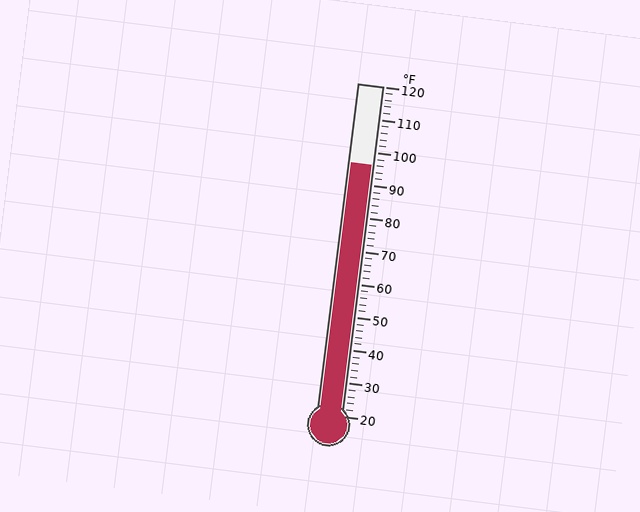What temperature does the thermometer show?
The thermometer shows approximately 96°F.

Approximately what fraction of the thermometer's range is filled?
The thermometer is filled to approximately 75% of its range.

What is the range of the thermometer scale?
The thermometer scale ranges from 20°F to 120°F.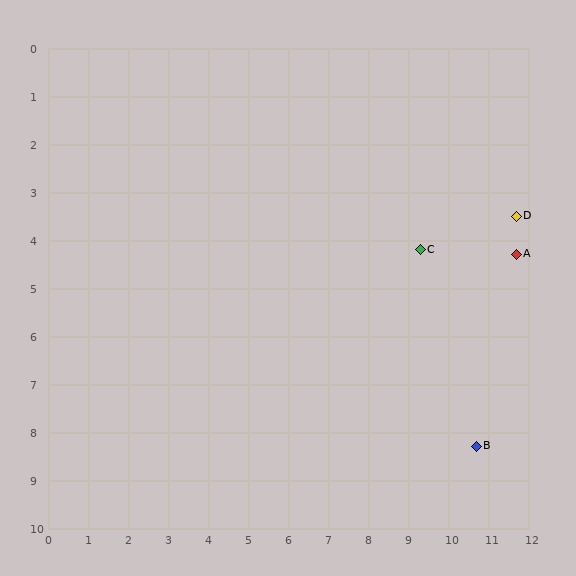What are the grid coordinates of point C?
Point C is at approximately (9.3, 4.2).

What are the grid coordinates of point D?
Point D is at approximately (11.7, 3.5).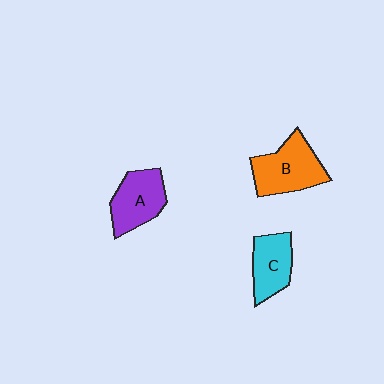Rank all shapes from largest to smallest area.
From largest to smallest: B (orange), A (purple), C (cyan).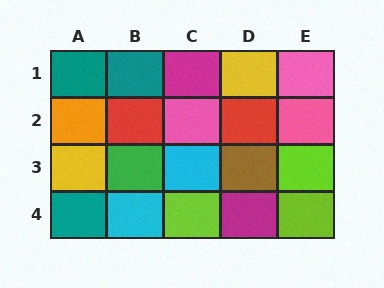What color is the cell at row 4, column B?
Cyan.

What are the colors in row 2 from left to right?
Orange, red, pink, red, pink.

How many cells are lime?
3 cells are lime.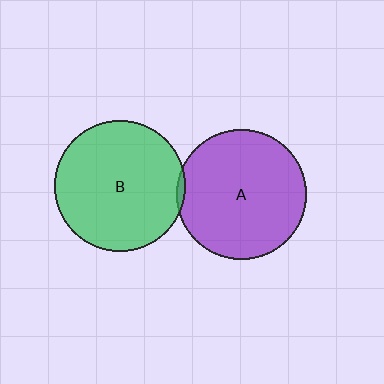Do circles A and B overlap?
Yes.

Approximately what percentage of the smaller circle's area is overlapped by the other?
Approximately 5%.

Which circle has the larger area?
Circle B (green).